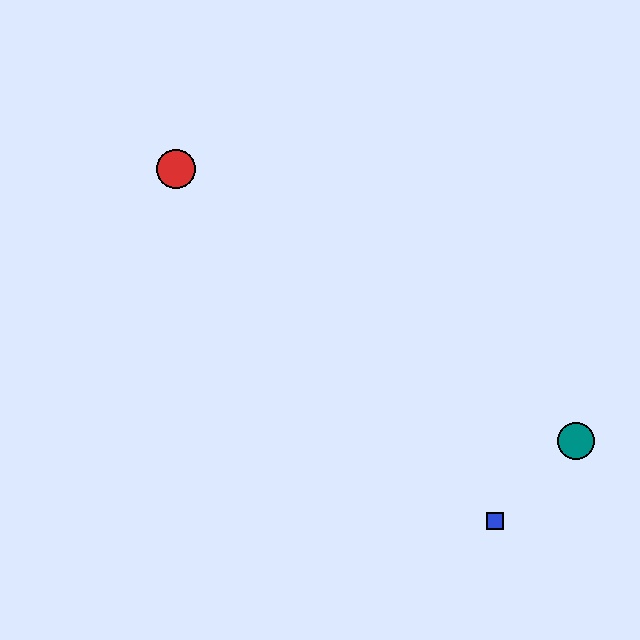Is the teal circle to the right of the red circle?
Yes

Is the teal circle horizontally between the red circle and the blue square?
No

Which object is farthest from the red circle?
The teal circle is farthest from the red circle.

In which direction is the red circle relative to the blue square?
The red circle is above the blue square.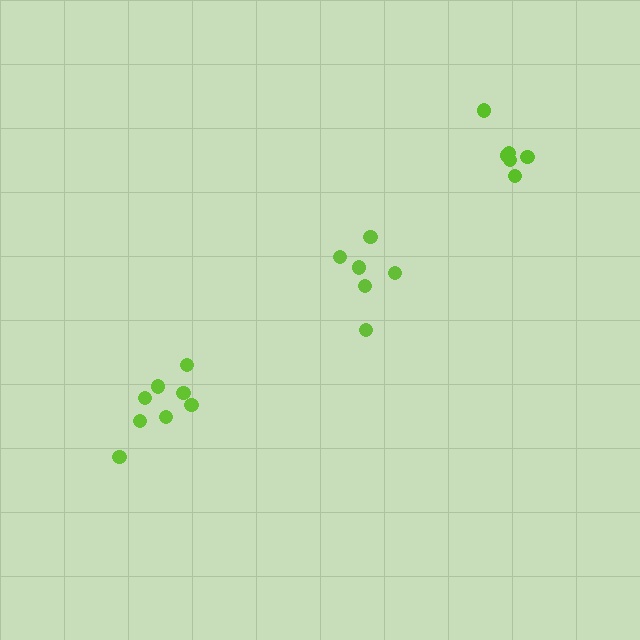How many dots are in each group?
Group 1: 6 dots, Group 2: 6 dots, Group 3: 8 dots (20 total).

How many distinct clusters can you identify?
There are 3 distinct clusters.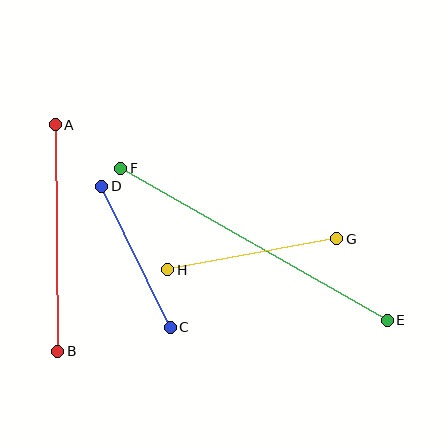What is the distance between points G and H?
The distance is approximately 172 pixels.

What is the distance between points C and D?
The distance is approximately 156 pixels.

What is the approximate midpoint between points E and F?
The midpoint is at approximately (254, 244) pixels.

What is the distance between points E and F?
The distance is approximately 307 pixels.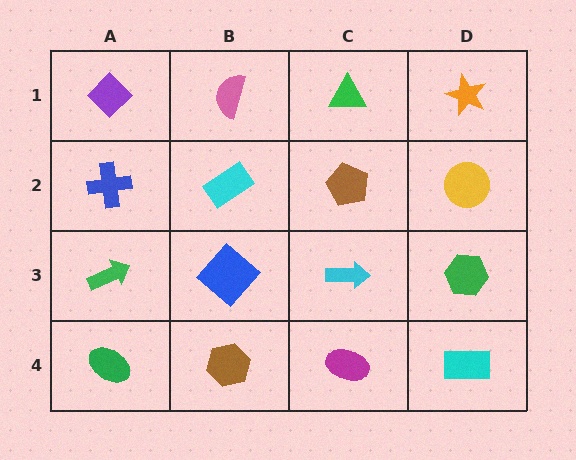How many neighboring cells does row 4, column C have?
3.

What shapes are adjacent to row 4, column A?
A green arrow (row 3, column A), a brown hexagon (row 4, column B).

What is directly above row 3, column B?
A cyan rectangle.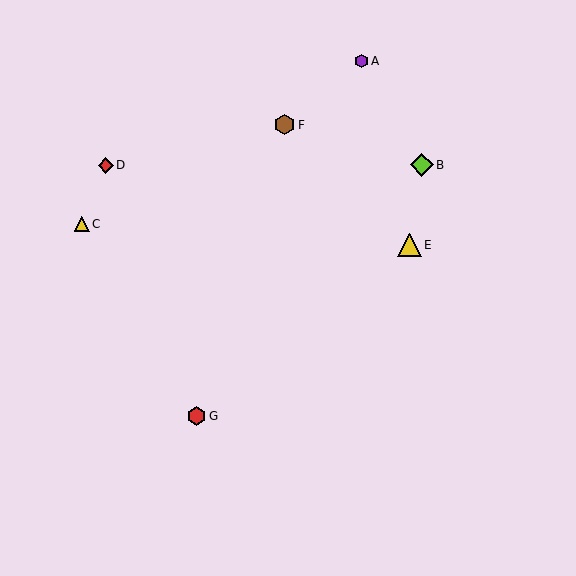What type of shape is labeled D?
Shape D is a red diamond.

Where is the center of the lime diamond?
The center of the lime diamond is at (422, 165).